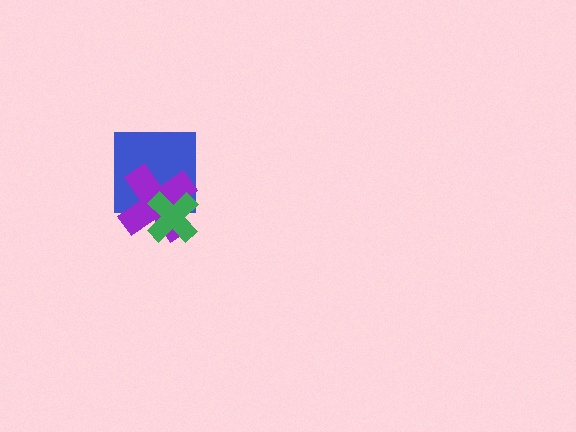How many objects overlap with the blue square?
2 objects overlap with the blue square.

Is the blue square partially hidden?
Yes, it is partially covered by another shape.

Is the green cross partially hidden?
No, no other shape covers it.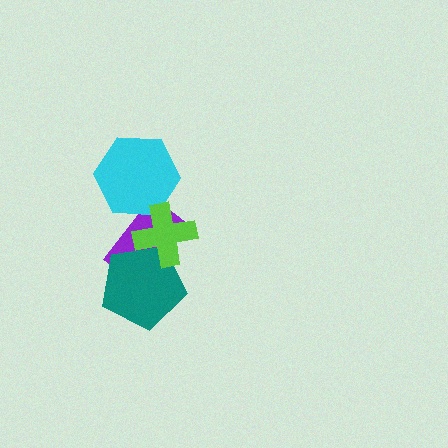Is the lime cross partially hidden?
No, no other shape covers it.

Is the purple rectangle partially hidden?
Yes, it is partially covered by another shape.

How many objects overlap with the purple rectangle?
3 objects overlap with the purple rectangle.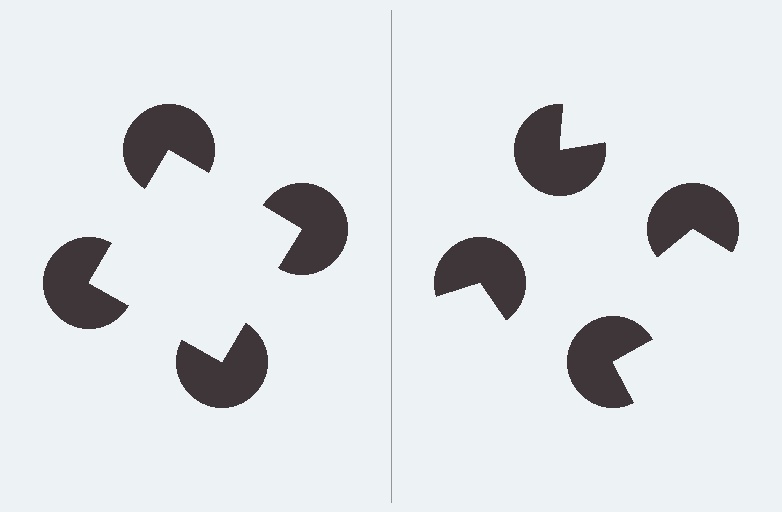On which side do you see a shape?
An illusory square appears on the left side. On the right side the wedge cuts are rotated, so no coherent shape forms.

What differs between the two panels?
The pac-man discs are positioned identically on both sides; only the wedge orientations differ. On the left they align to a square; on the right they are misaligned.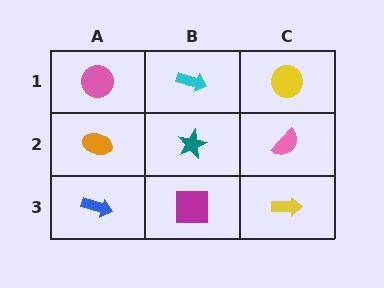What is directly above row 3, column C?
A pink semicircle.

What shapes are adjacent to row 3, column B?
A teal star (row 2, column B), a blue arrow (row 3, column A), a yellow arrow (row 3, column C).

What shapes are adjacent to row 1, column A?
An orange ellipse (row 2, column A), a cyan arrow (row 1, column B).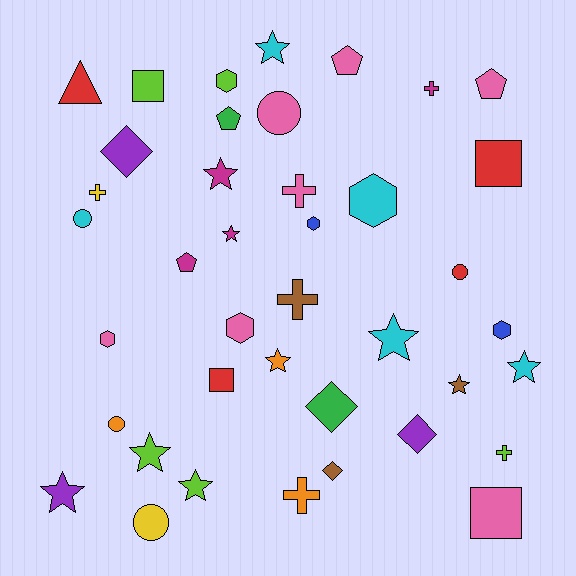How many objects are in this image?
There are 40 objects.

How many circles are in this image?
There are 5 circles.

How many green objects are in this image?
There are 2 green objects.